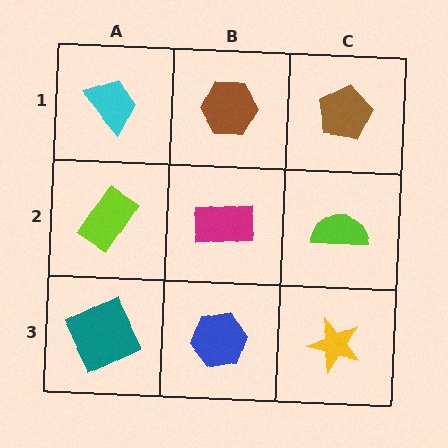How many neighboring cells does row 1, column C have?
2.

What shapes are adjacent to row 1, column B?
A magenta rectangle (row 2, column B), a cyan trapezoid (row 1, column A), a brown pentagon (row 1, column C).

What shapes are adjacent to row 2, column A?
A cyan trapezoid (row 1, column A), a teal square (row 3, column A), a magenta rectangle (row 2, column B).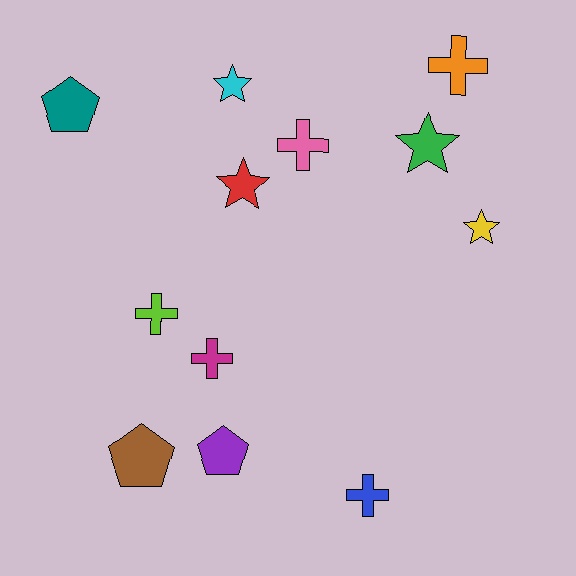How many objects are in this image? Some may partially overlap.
There are 12 objects.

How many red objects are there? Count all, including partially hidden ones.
There is 1 red object.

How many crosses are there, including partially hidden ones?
There are 5 crosses.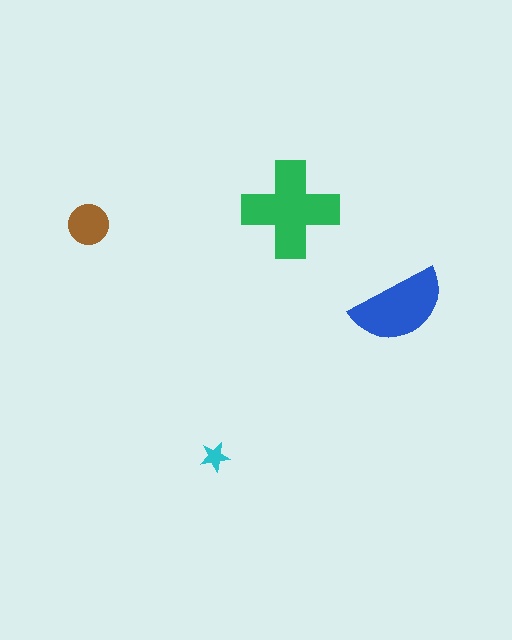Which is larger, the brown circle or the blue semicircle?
The blue semicircle.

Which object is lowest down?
The cyan star is bottommost.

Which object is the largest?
The green cross.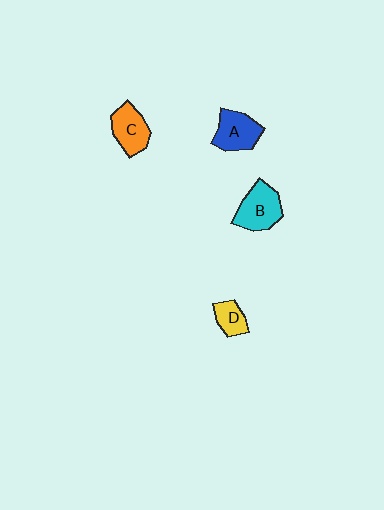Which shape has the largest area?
Shape B (cyan).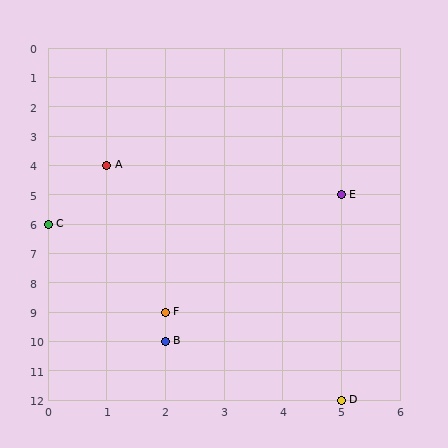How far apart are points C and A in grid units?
Points C and A are 1 column and 2 rows apart (about 2.2 grid units diagonally).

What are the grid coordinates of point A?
Point A is at grid coordinates (1, 4).